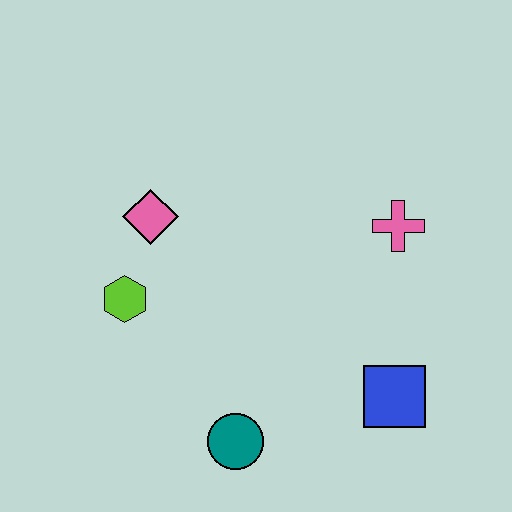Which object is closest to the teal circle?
The blue square is closest to the teal circle.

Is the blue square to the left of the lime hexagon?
No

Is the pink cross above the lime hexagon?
Yes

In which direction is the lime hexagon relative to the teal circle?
The lime hexagon is above the teal circle.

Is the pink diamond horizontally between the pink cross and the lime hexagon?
Yes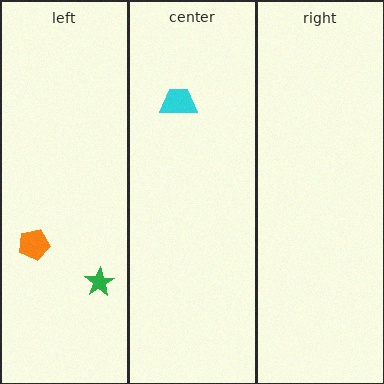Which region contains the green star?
The left region.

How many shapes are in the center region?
1.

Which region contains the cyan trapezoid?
The center region.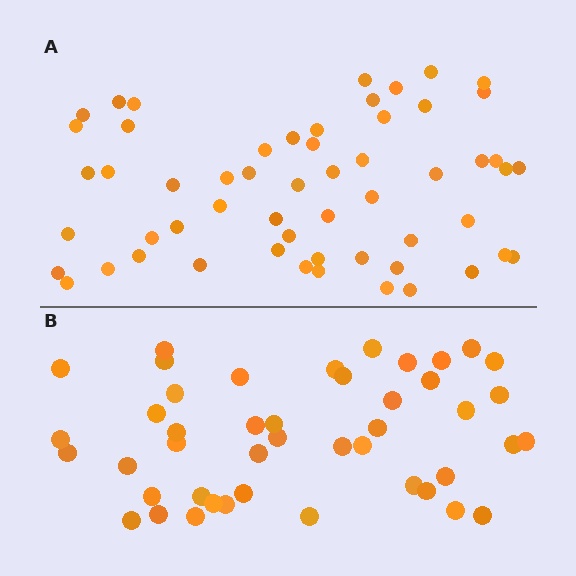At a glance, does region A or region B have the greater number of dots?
Region A (the top region) has more dots.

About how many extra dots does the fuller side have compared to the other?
Region A has roughly 12 or so more dots than region B.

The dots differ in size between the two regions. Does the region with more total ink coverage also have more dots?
No. Region B has more total ink coverage because its dots are larger, but region A actually contains more individual dots. Total area can be misleading — the number of items is what matters here.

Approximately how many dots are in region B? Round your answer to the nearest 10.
About 40 dots. (The exact count is 45, which rounds to 40.)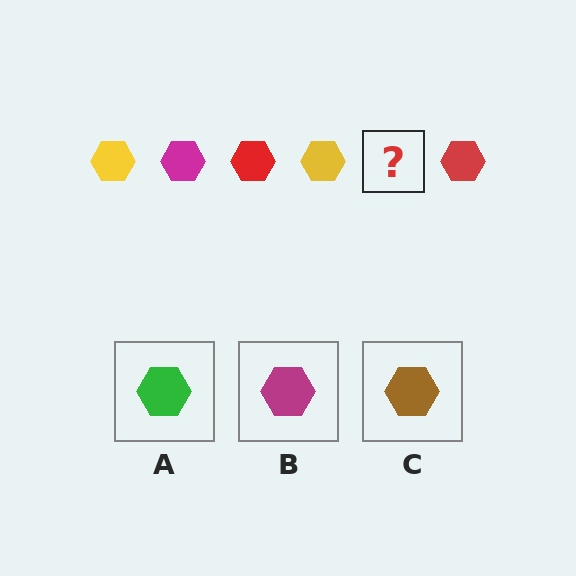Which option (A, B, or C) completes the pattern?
B.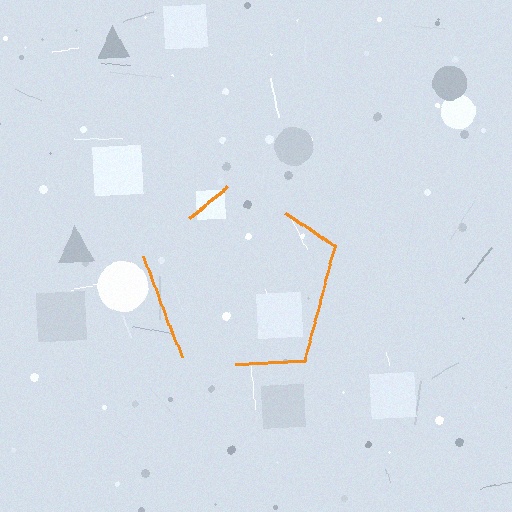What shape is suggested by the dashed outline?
The dashed outline suggests a pentagon.